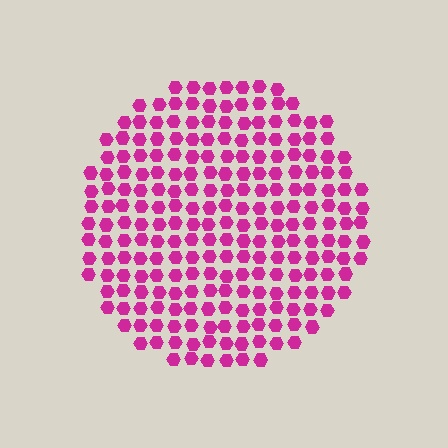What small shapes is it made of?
It is made of small hexagons.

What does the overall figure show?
The overall figure shows a circle.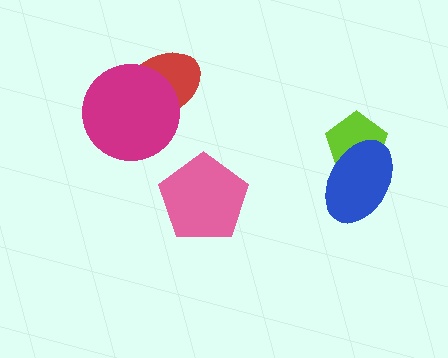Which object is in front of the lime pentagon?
The blue ellipse is in front of the lime pentagon.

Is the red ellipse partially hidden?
Yes, it is partially covered by another shape.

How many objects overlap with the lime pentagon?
1 object overlaps with the lime pentagon.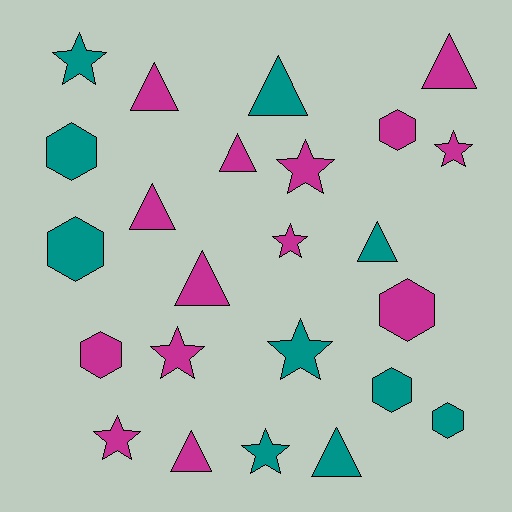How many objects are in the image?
There are 24 objects.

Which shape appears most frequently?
Triangle, with 9 objects.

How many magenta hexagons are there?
There are 3 magenta hexagons.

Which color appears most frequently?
Magenta, with 14 objects.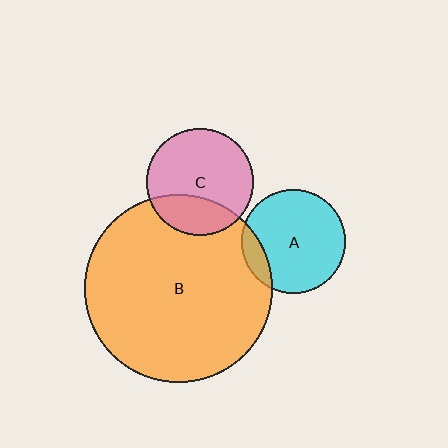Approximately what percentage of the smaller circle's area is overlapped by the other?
Approximately 15%.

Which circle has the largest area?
Circle B (orange).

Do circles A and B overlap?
Yes.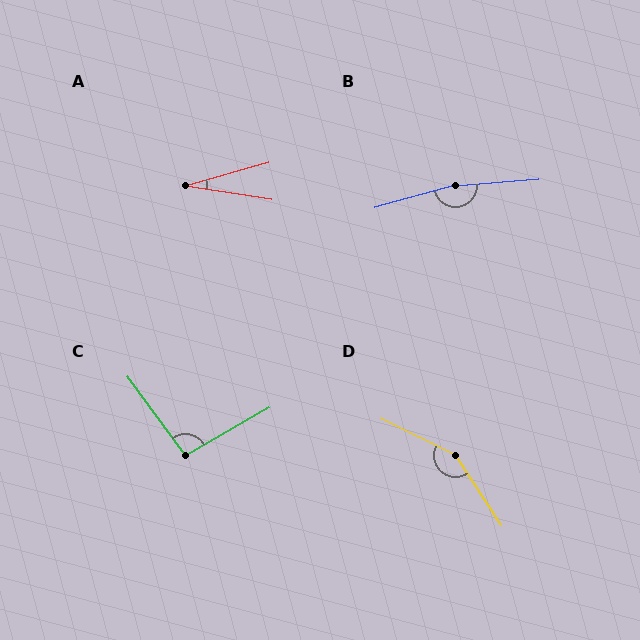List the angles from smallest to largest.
A (25°), C (96°), D (149°), B (169°).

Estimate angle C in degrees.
Approximately 96 degrees.